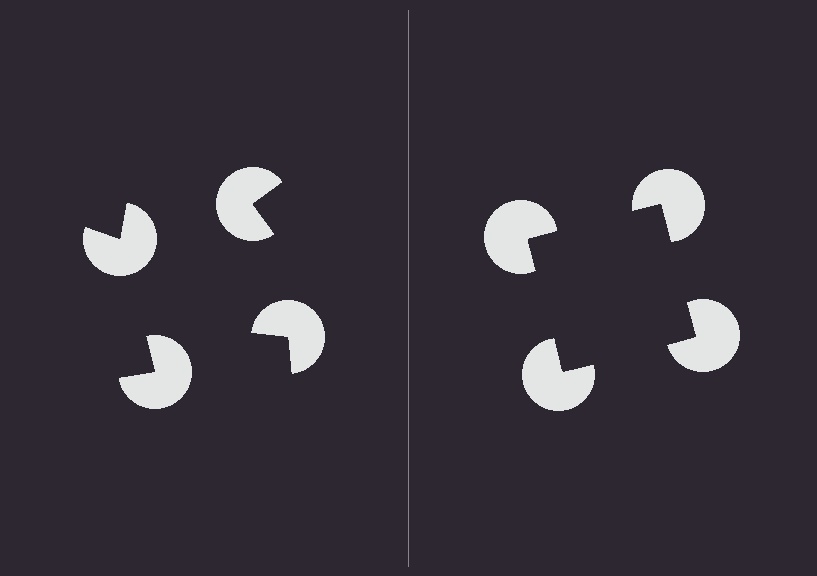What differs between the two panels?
The pac-man discs are positioned identically on both sides; only the wedge orientations differ. On the right they align to a square; on the left they are misaligned.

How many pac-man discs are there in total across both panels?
8 — 4 on each side.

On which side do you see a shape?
An illusory square appears on the right side. On the left side the wedge cuts are rotated, so no coherent shape forms.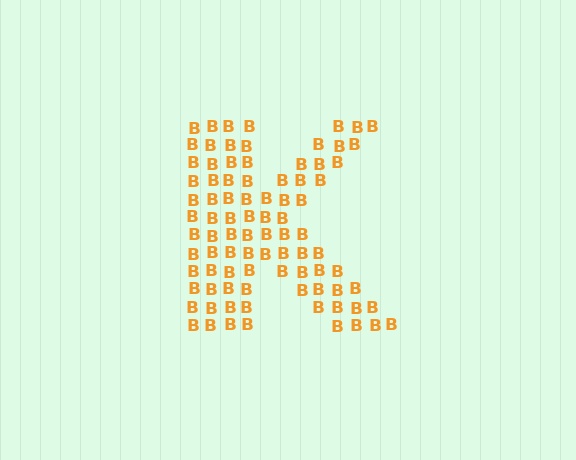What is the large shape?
The large shape is the letter K.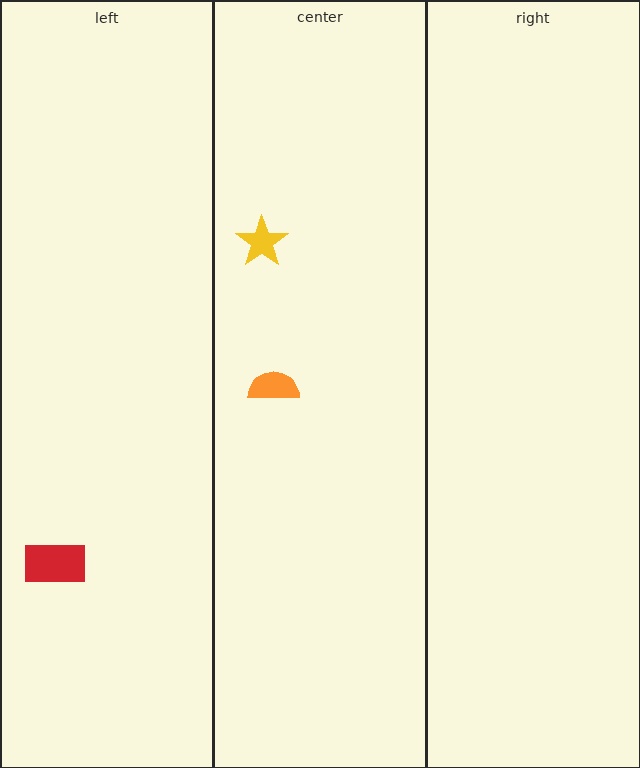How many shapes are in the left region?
1.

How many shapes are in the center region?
2.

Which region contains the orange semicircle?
The center region.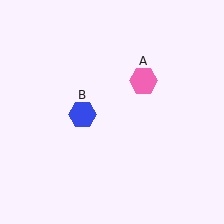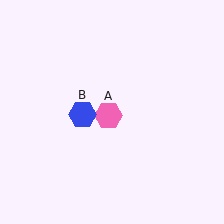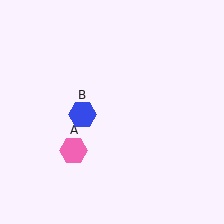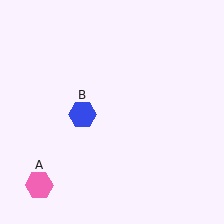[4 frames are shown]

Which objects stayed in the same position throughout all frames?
Blue hexagon (object B) remained stationary.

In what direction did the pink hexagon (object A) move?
The pink hexagon (object A) moved down and to the left.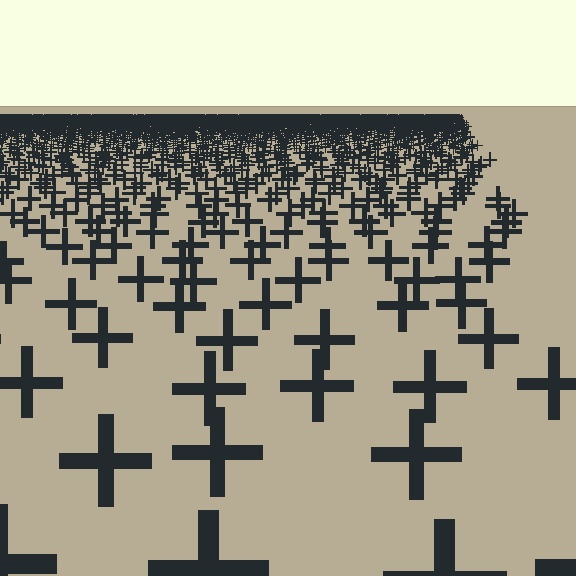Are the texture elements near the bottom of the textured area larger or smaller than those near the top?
Larger. Near the bottom, elements are closer to the viewer and appear at a bigger on-screen size.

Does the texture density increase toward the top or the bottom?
Density increases toward the top.